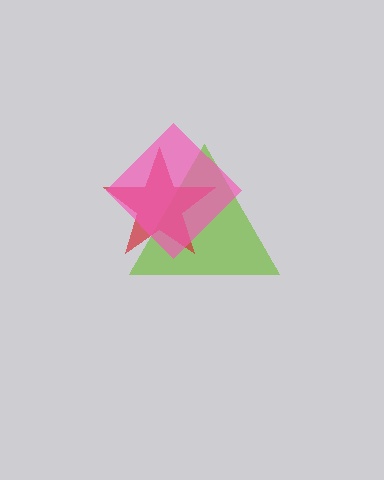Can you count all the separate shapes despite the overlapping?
Yes, there are 3 separate shapes.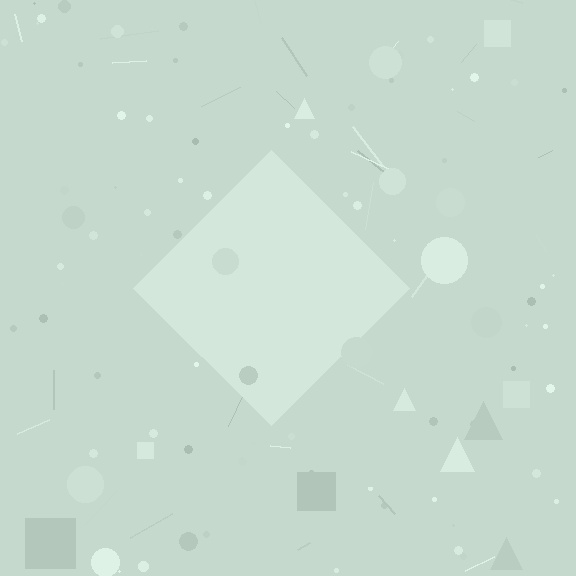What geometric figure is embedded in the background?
A diamond is embedded in the background.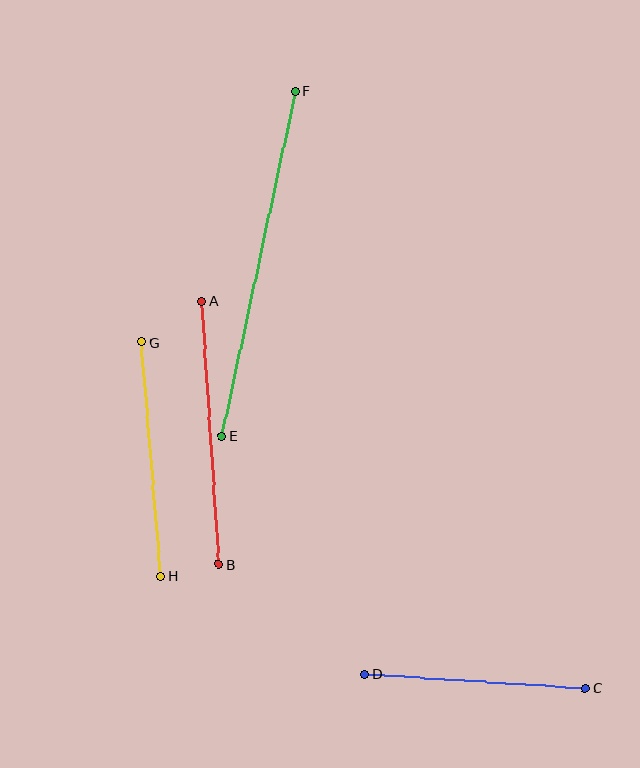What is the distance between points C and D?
The distance is approximately 221 pixels.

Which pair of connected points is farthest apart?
Points E and F are farthest apart.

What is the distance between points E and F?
The distance is approximately 352 pixels.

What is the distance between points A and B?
The distance is approximately 263 pixels.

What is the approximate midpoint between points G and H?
The midpoint is at approximately (151, 459) pixels.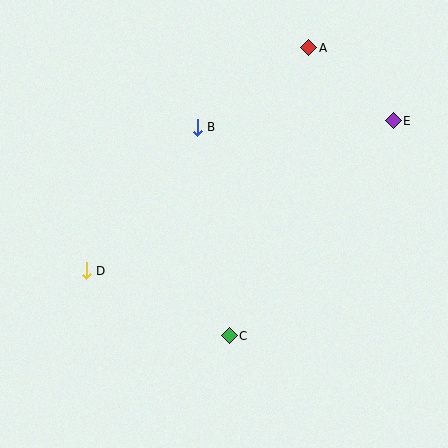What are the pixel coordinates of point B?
Point B is at (197, 127).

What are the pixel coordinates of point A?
Point A is at (309, 48).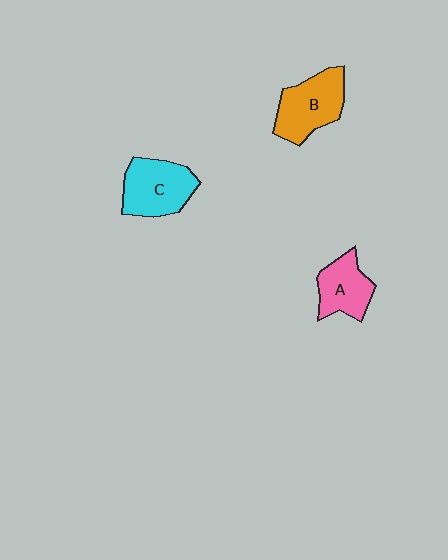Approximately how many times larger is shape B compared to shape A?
Approximately 1.3 times.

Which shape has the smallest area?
Shape A (pink).